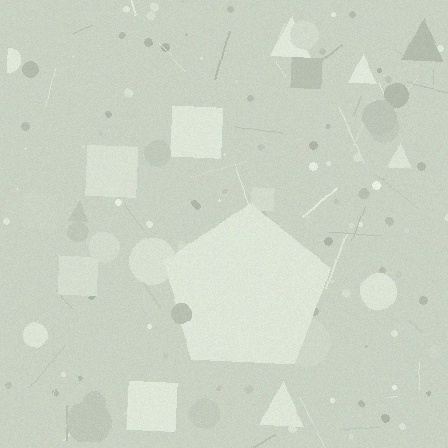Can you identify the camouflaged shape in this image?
The camouflaged shape is a pentagon.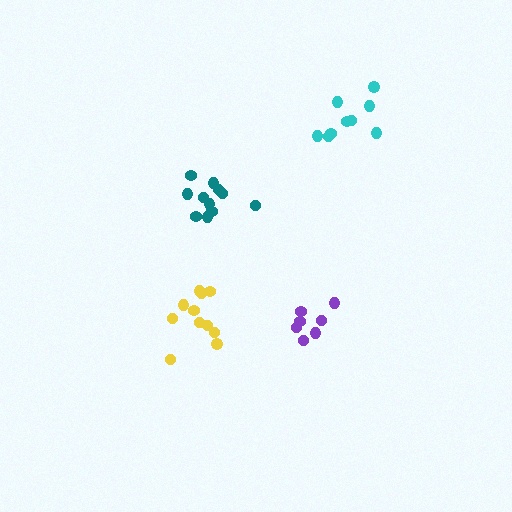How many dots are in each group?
Group 1: 11 dots, Group 2: 9 dots, Group 3: 11 dots, Group 4: 7 dots (38 total).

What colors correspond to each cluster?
The clusters are colored: yellow, cyan, teal, purple.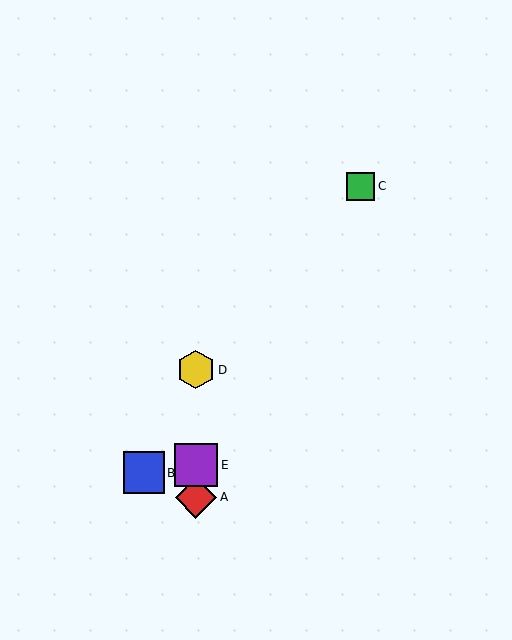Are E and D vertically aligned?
Yes, both are at x≈196.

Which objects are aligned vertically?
Objects A, D, E are aligned vertically.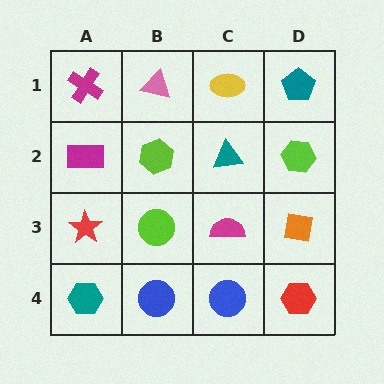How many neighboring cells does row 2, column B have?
4.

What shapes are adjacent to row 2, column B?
A pink triangle (row 1, column B), a lime circle (row 3, column B), a magenta rectangle (row 2, column A), a teal triangle (row 2, column C).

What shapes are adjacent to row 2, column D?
A teal pentagon (row 1, column D), an orange square (row 3, column D), a teal triangle (row 2, column C).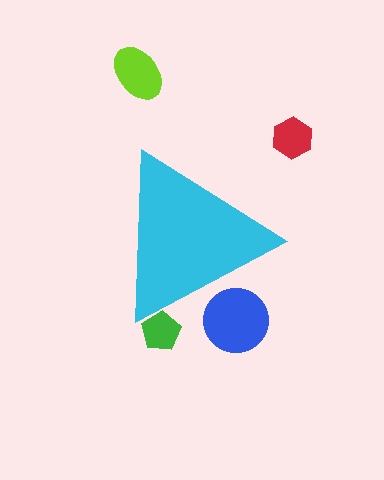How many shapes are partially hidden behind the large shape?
2 shapes are partially hidden.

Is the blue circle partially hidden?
Yes, the blue circle is partially hidden behind the cyan triangle.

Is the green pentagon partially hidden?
Yes, the green pentagon is partially hidden behind the cyan triangle.